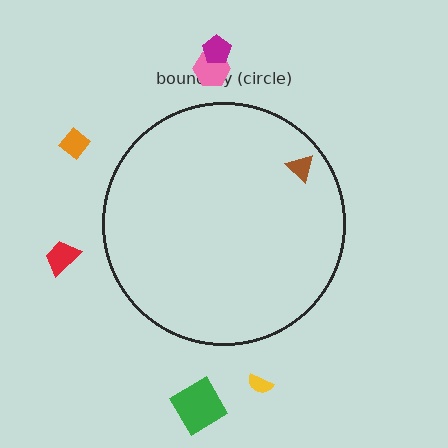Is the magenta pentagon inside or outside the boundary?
Outside.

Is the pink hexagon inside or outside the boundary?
Outside.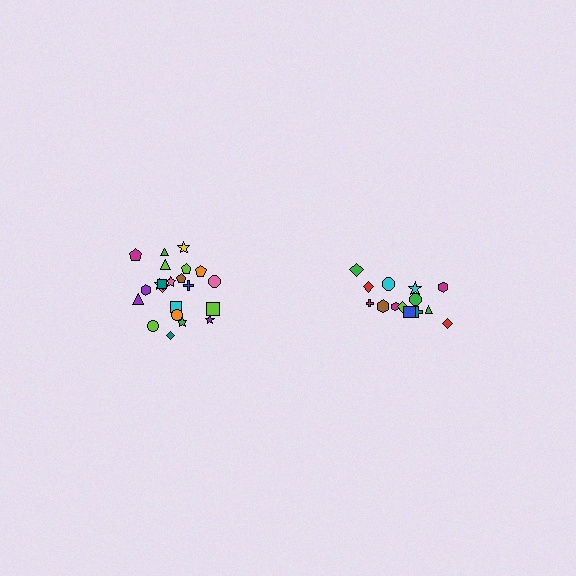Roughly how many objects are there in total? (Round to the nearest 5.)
Roughly 35 objects in total.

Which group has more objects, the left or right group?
The left group.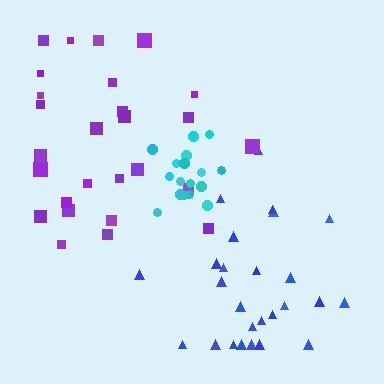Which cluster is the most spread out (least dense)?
Purple.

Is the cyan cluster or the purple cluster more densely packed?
Cyan.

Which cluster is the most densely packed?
Cyan.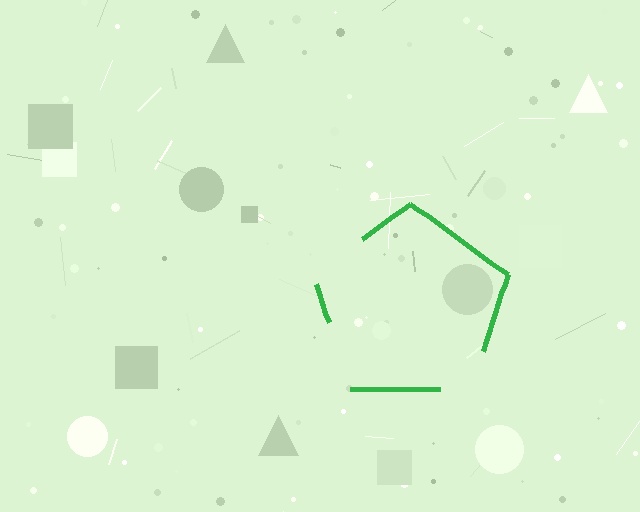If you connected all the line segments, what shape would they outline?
They would outline a pentagon.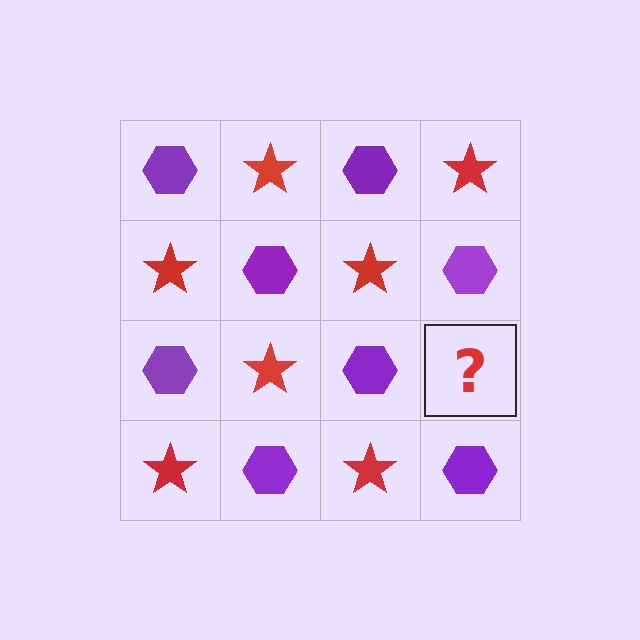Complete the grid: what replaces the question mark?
The question mark should be replaced with a red star.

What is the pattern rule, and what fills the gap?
The rule is that it alternates purple hexagon and red star in a checkerboard pattern. The gap should be filled with a red star.